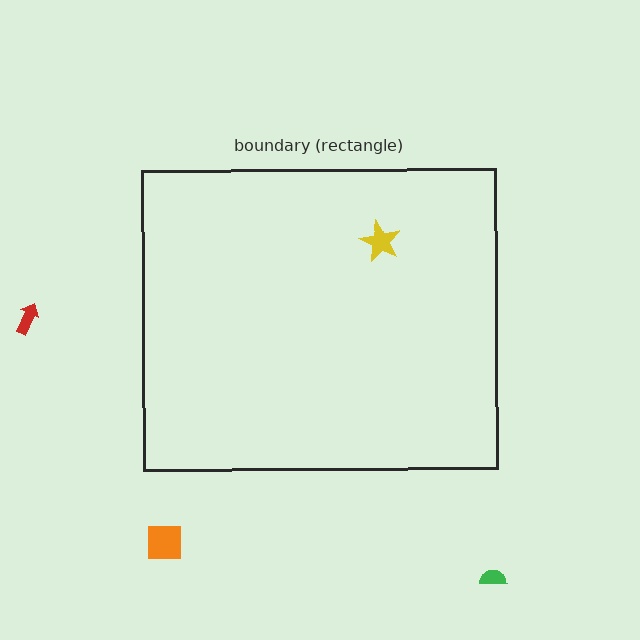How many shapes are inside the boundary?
1 inside, 3 outside.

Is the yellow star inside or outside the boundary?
Inside.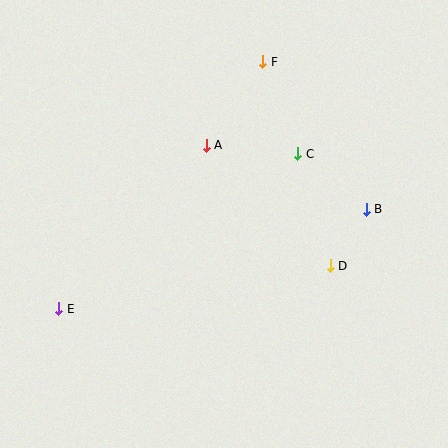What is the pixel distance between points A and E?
The distance between A and E is 220 pixels.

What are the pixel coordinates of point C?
Point C is at (298, 154).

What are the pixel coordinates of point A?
Point A is at (206, 145).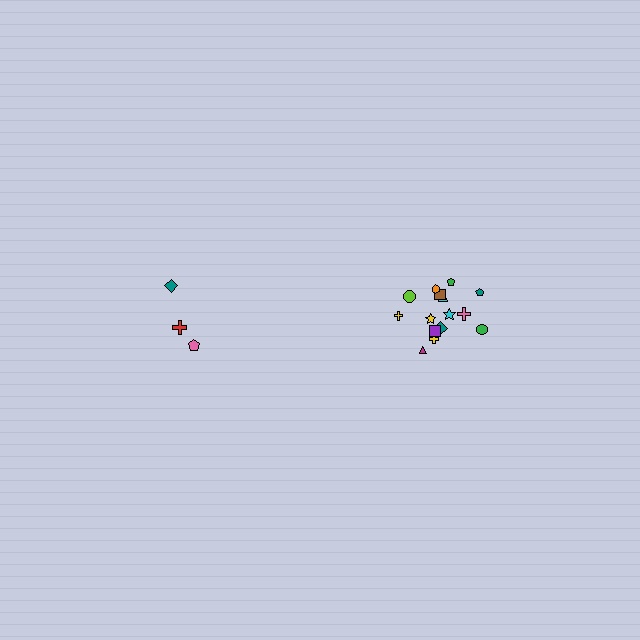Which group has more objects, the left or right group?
The right group.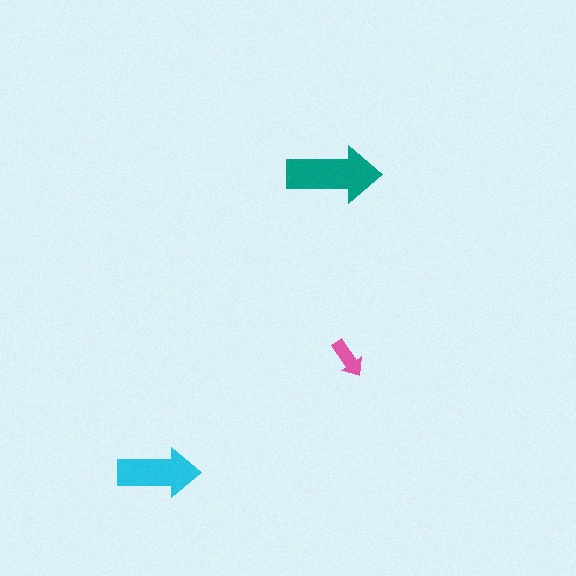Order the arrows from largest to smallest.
the teal one, the cyan one, the pink one.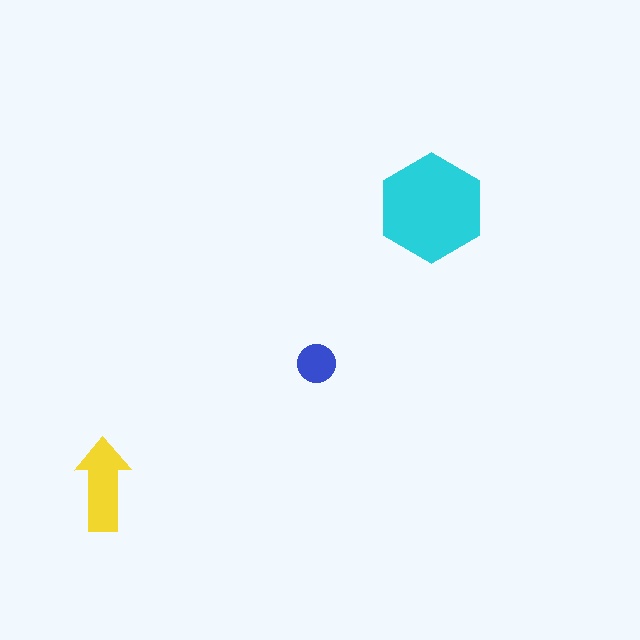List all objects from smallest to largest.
The blue circle, the yellow arrow, the cyan hexagon.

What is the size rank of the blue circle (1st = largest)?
3rd.